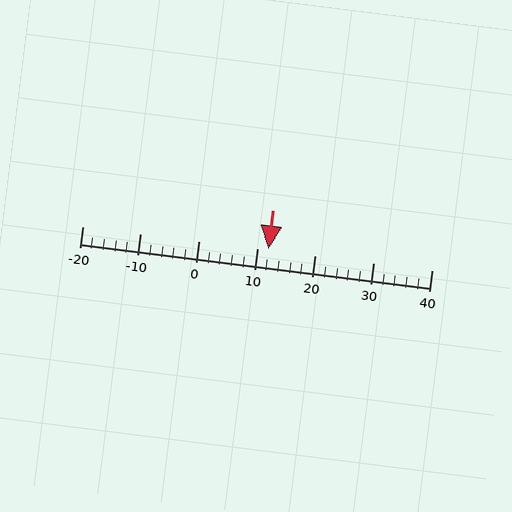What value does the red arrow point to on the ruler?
The red arrow points to approximately 12.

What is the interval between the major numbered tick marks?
The major tick marks are spaced 10 units apart.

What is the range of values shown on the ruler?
The ruler shows values from -20 to 40.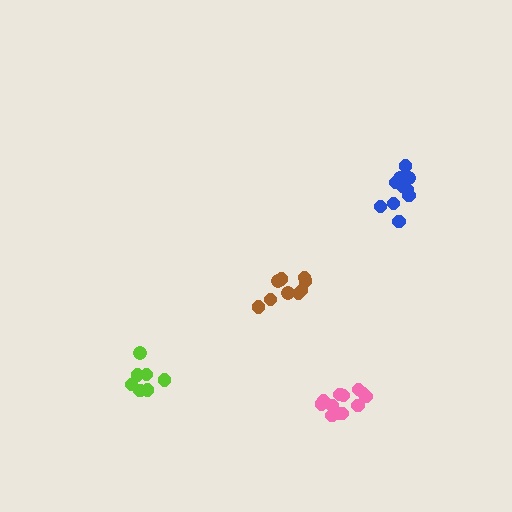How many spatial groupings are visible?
There are 4 spatial groupings.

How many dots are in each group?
Group 1: 11 dots, Group 2: 12 dots, Group 3: 7 dots, Group 4: 9 dots (39 total).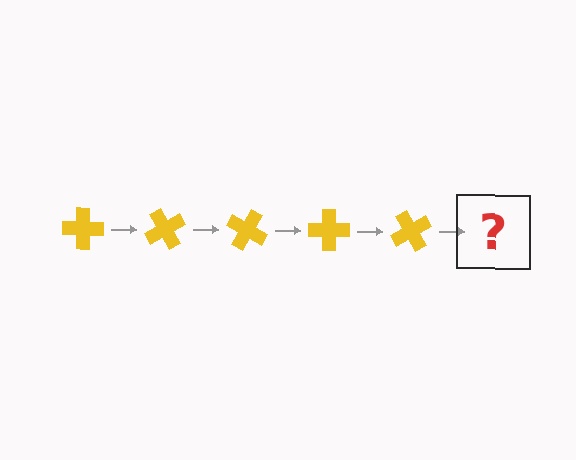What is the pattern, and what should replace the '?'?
The pattern is that the cross rotates 60 degrees each step. The '?' should be a yellow cross rotated 300 degrees.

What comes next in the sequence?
The next element should be a yellow cross rotated 300 degrees.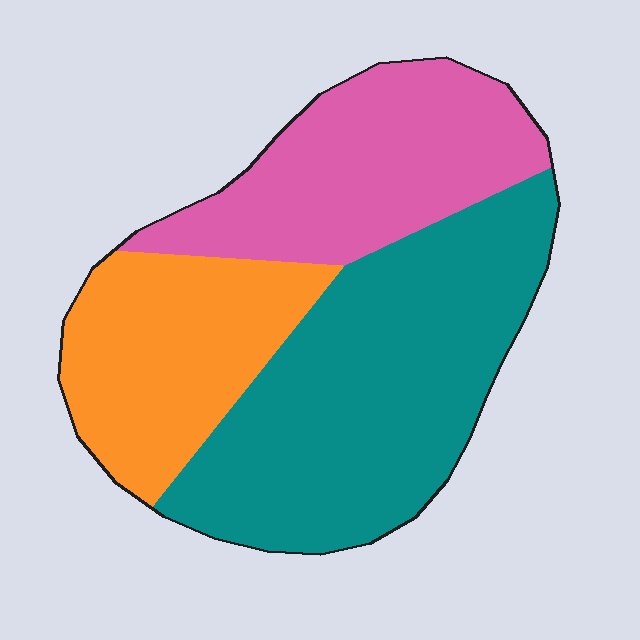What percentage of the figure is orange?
Orange covers roughly 25% of the figure.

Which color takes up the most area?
Teal, at roughly 45%.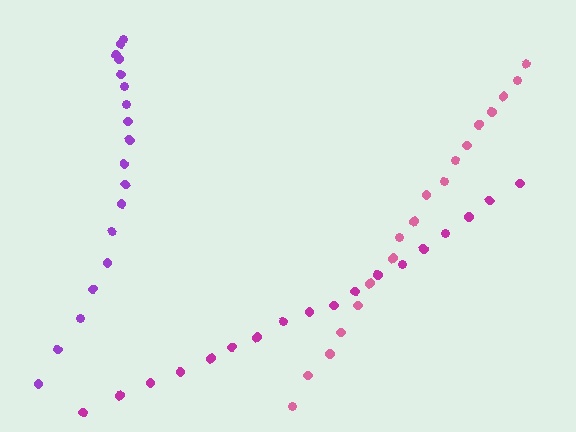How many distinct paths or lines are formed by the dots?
There are 3 distinct paths.